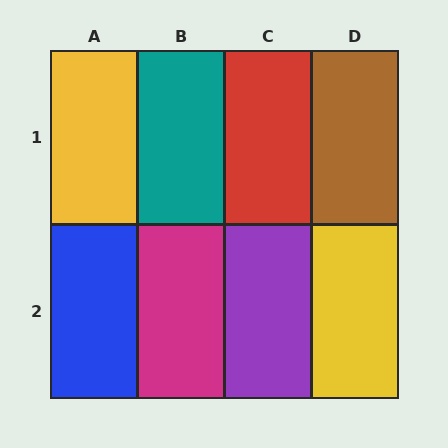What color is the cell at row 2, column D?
Yellow.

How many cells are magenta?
1 cell is magenta.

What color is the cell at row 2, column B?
Magenta.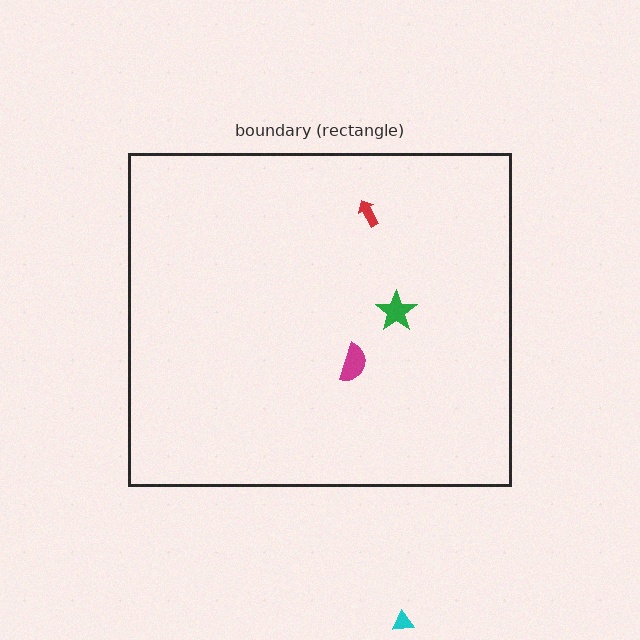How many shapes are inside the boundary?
3 inside, 1 outside.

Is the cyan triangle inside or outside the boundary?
Outside.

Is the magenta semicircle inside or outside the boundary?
Inside.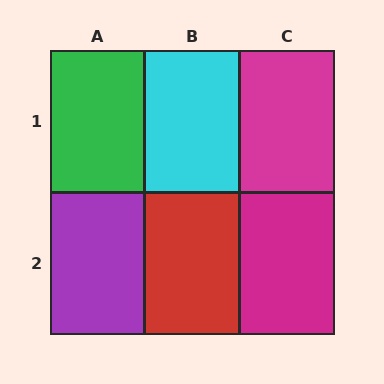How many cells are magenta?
2 cells are magenta.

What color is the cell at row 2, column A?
Purple.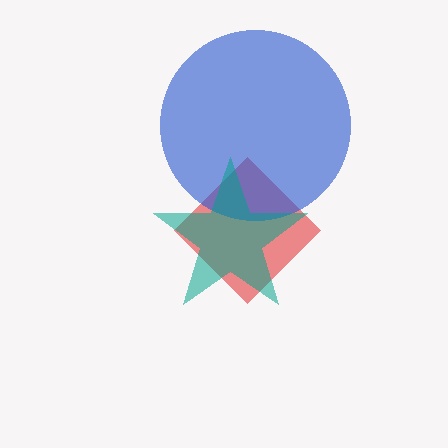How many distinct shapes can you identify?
There are 3 distinct shapes: a red diamond, a blue circle, a teal star.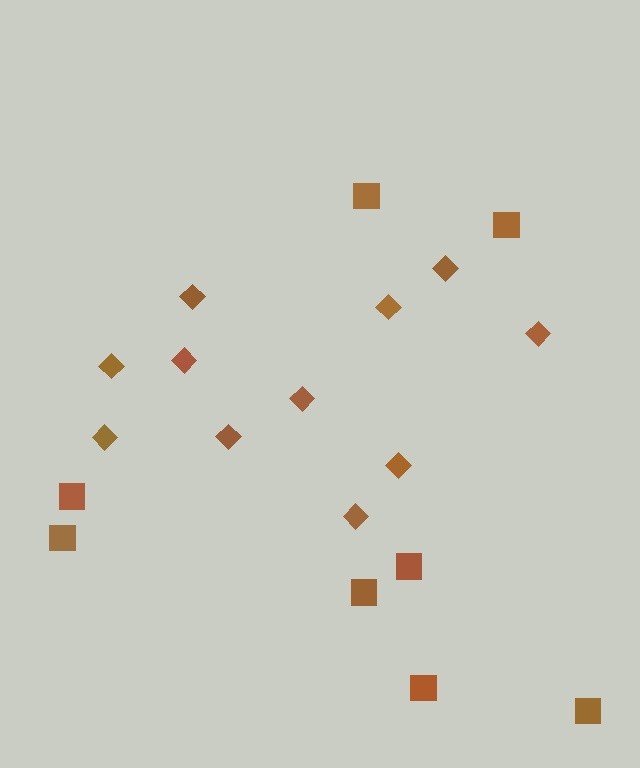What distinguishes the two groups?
There are 2 groups: one group of squares (8) and one group of diamonds (11).